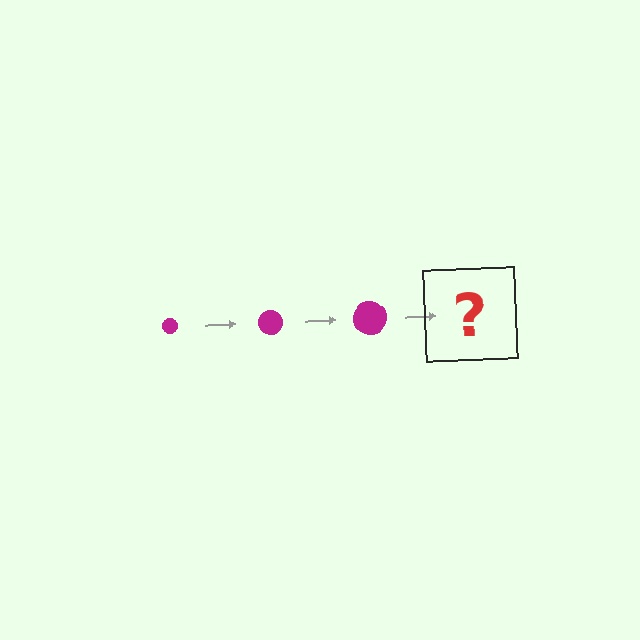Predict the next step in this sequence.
The next step is a magenta circle, larger than the previous one.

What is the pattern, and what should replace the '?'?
The pattern is that the circle gets progressively larger each step. The '?' should be a magenta circle, larger than the previous one.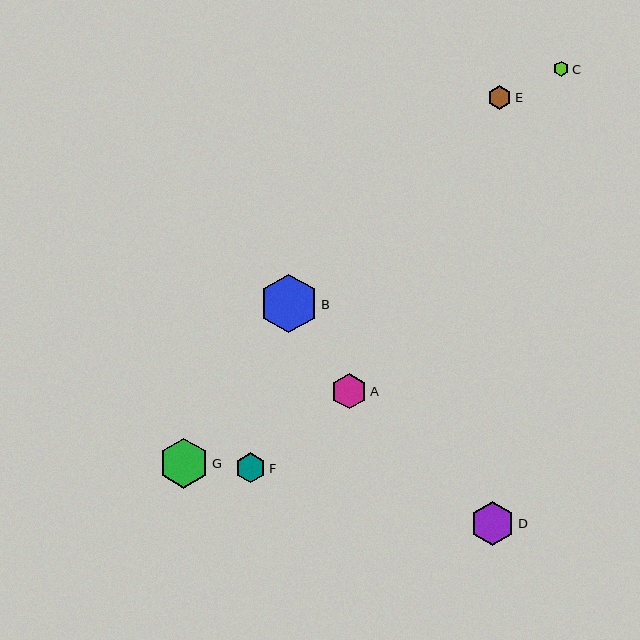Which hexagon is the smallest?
Hexagon C is the smallest with a size of approximately 15 pixels.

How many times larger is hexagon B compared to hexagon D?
Hexagon B is approximately 1.3 times the size of hexagon D.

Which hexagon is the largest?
Hexagon B is the largest with a size of approximately 59 pixels.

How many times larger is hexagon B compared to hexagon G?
Hexagon B is approximately 1.2 times the size of hexagon G.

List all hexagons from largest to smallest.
From largest to smallest: B, G, D, A, F, E, C.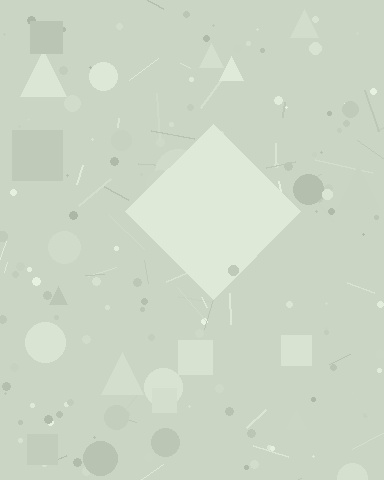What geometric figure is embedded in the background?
A diamond is embedded in the background.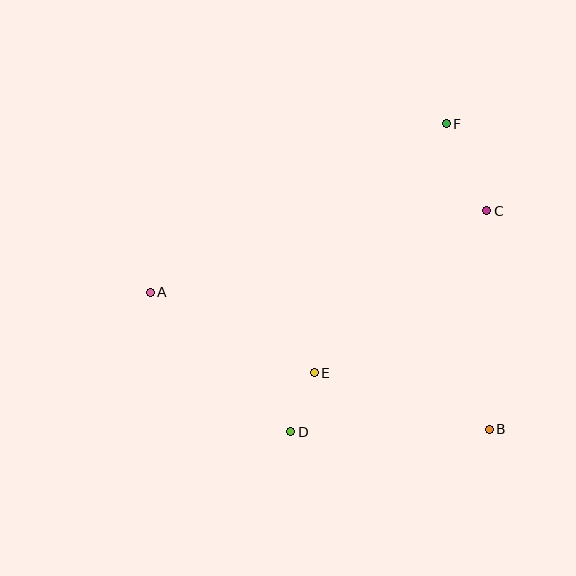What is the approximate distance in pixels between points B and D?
The distance between B and D is approximately 199 pixels.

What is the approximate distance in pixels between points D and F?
The distance between D and F is approximately 345 pixels.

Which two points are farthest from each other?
Points A and B are farthest from each other.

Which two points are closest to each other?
Points D and E are closest to each other.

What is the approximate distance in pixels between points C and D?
The distance between C and D is approximately 295 pixels.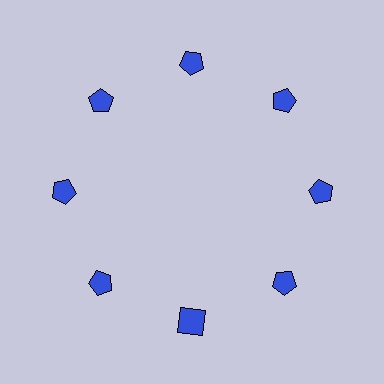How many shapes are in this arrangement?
There are 8 shapes arranged in a ring pattern.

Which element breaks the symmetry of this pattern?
The blue square at roughly the 6 o'clock position breaks the symmetry. All other shapes are blue pentagons.